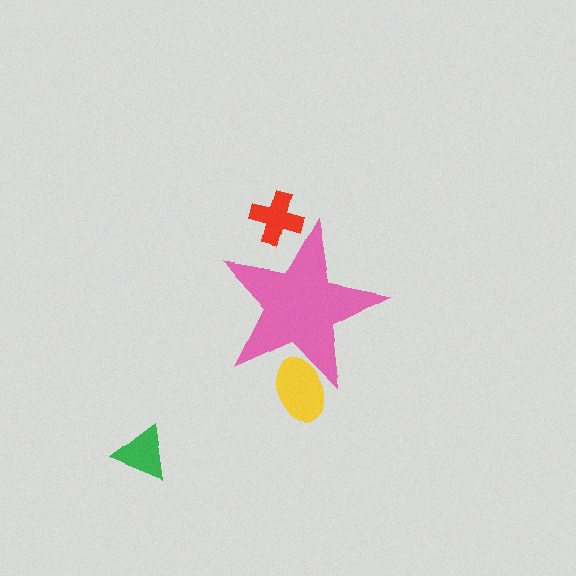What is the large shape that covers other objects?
A pink star.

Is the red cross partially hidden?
Yes, the red cross is partially hidden behind the pink star.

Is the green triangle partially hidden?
No, the green triangle is fully visible.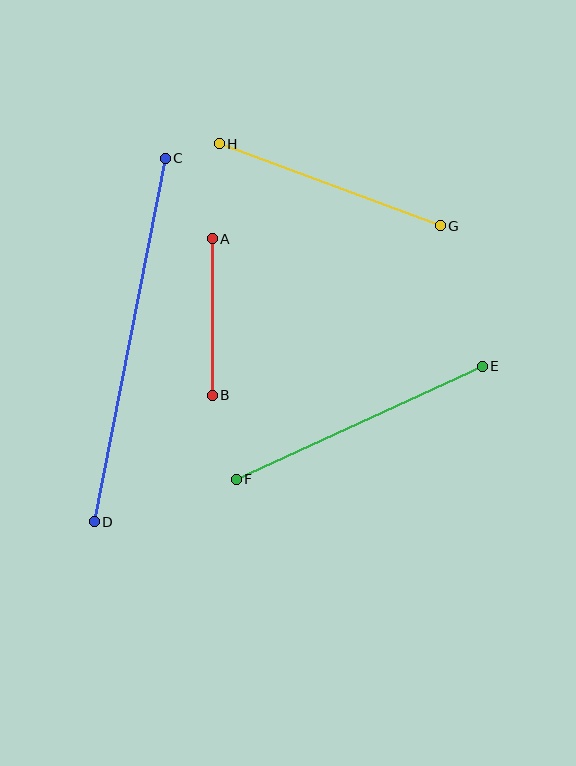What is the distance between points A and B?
The distance is approximately 157 pixels.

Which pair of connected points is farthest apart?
Points C and D are farthest apart.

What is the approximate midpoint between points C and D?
The midpoint is at approximately (130, 340) pixels.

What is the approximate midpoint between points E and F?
The midpoint is at approximately (359, 423) pixels.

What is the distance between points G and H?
The distance is approximately 235 pixels.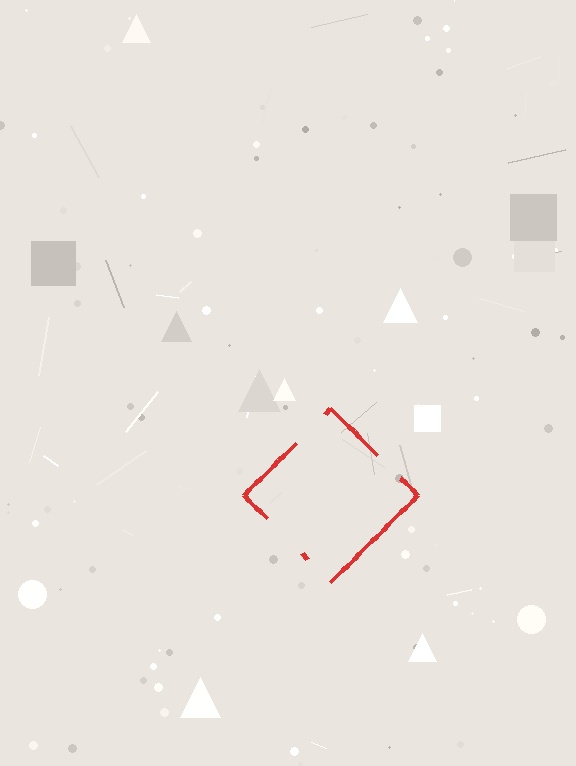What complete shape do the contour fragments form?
The contour fragments form a diamond.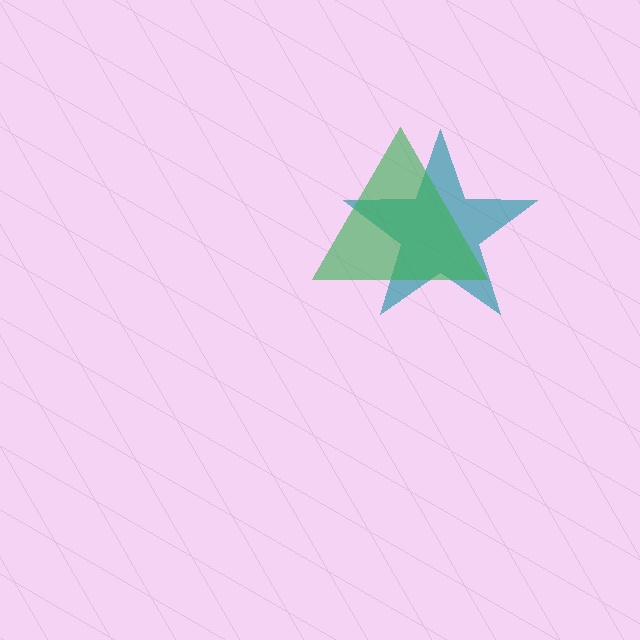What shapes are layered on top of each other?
The layered shapes are: a teal star, a green triangle.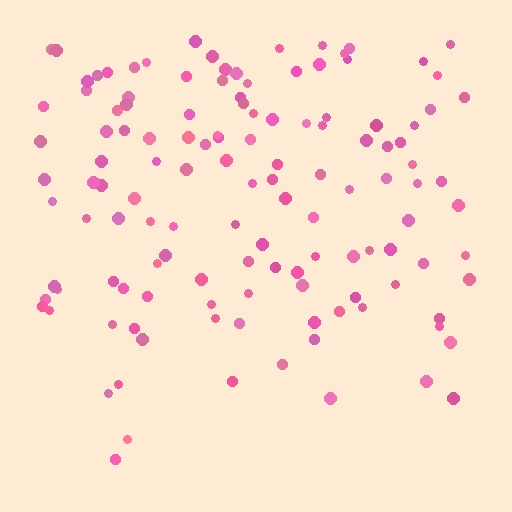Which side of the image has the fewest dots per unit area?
The bottom.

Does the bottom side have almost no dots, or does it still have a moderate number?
Still a moderate number, just noticeably fewer than the top.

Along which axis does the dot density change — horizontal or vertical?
Vertical.